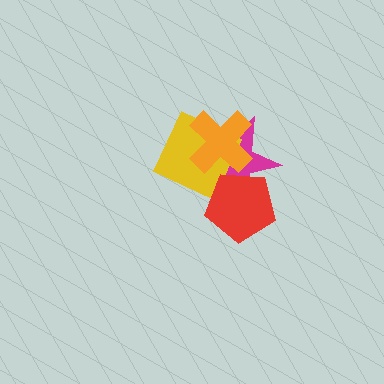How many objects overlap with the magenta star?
3 objects overlap with the magenta star.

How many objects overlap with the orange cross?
2 objects overlap with the orange cross.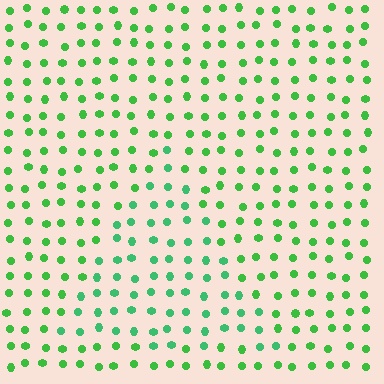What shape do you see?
I see a triangle.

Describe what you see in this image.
The image is filled with small green elements in a uniform arrangement. A triangle-shaped region is visible where the elements are tinted to a slightly different hue, forming a subtle color boundary.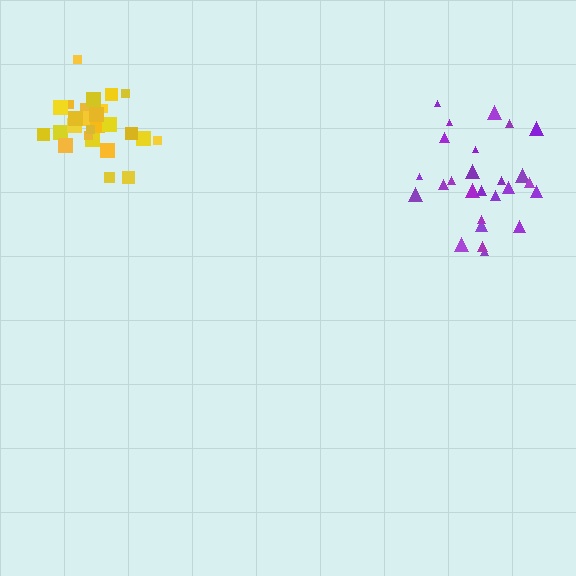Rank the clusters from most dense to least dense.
yellow, purple.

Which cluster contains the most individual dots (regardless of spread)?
Yellow (27).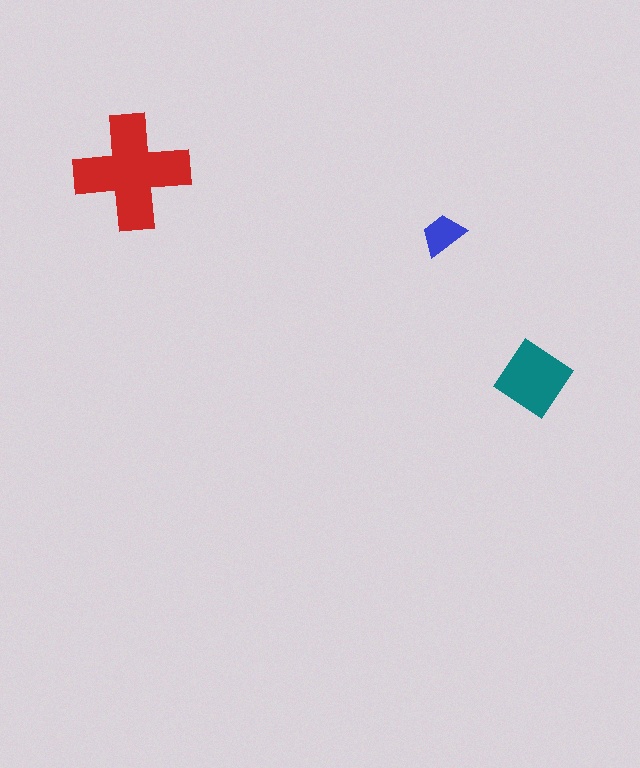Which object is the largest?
The red cross.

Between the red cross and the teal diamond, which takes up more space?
The red cross.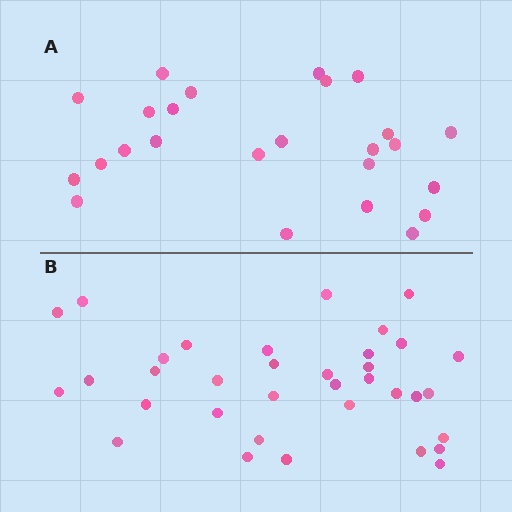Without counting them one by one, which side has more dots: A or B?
Region B (the bottom region) has more dots.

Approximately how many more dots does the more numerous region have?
Region B has roughly 10 or so more dots than region A.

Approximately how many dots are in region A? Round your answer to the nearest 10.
About 20 dots. (The exact count is 25, which rounds to 20.)